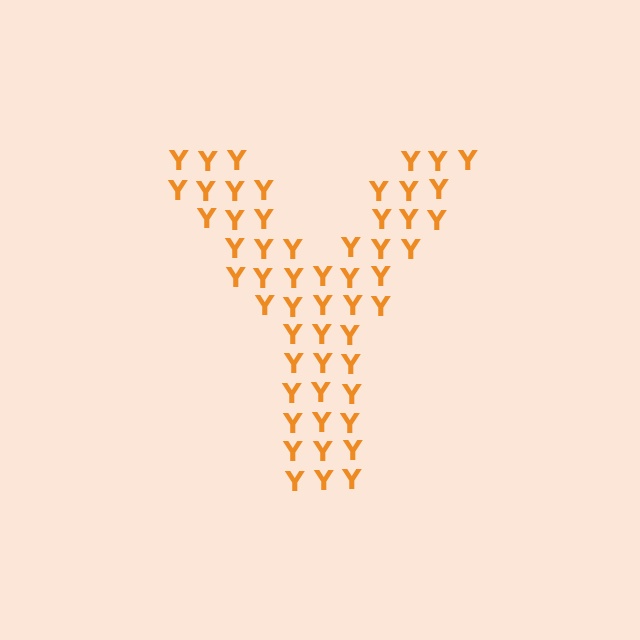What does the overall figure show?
The overall figure shows the letter Y.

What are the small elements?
The small elements are letter Y's.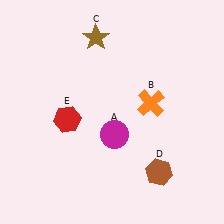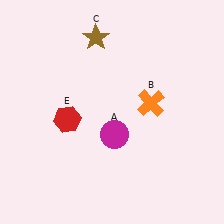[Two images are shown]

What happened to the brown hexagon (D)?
The brown hexagon (D) was removed in Image 2. It was in the bottom-right area of Image 1.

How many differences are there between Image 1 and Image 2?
There is 1 difference between the two images.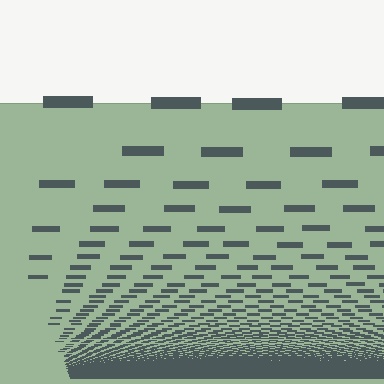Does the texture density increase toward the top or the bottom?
Density increases toward the bottom.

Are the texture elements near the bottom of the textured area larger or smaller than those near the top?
Smaller. The gradient is inverted — elements near the bottom are smaller and denser.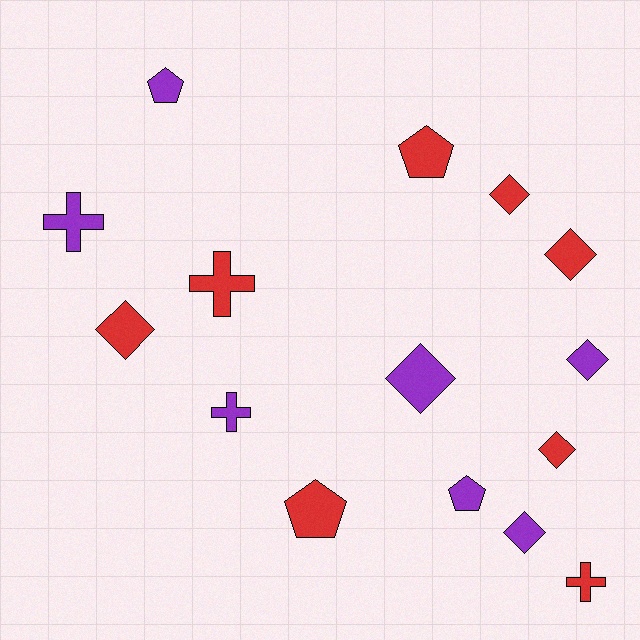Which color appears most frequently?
Red, with 8 objects.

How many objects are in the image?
There are 15 objects.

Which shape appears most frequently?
Diamond, with 7 objects.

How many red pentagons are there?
There are 2 red pentagons.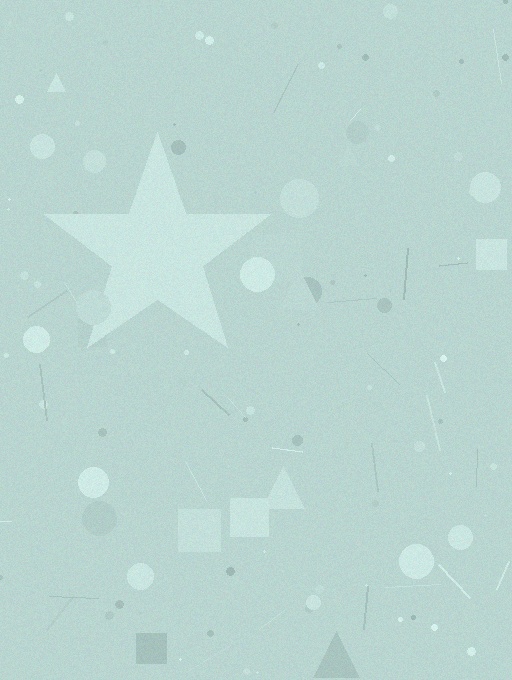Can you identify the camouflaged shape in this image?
The camouflaged shape is a star.